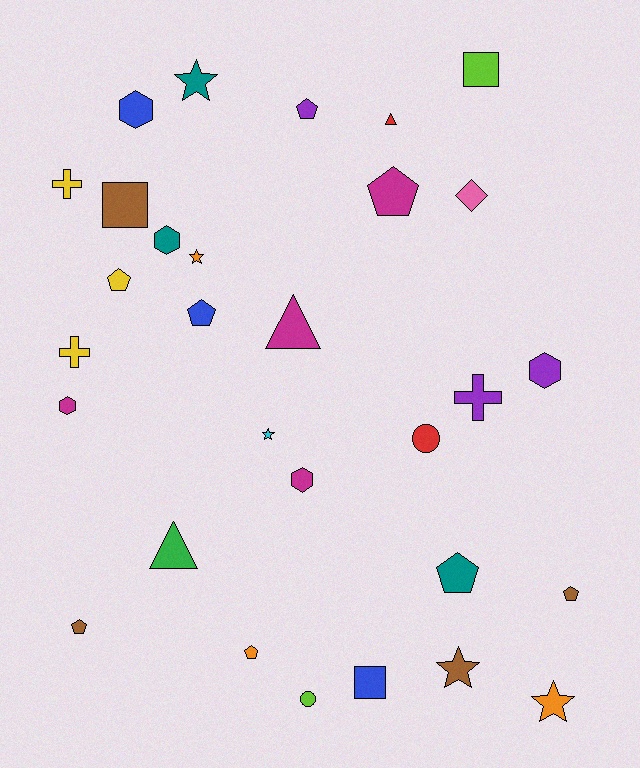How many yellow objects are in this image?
There are 3 yellow objects.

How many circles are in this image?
There are 2 circles.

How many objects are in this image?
There are 30 objects.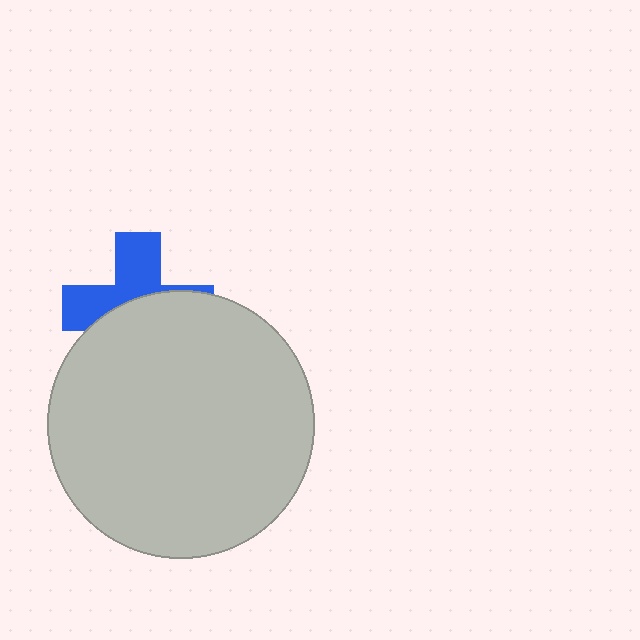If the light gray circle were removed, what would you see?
You would see the complete blue cross.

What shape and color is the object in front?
The object in front is a light gray circle.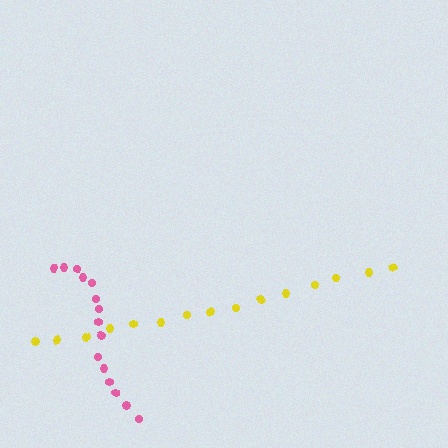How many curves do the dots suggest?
There are 2 distinct paths.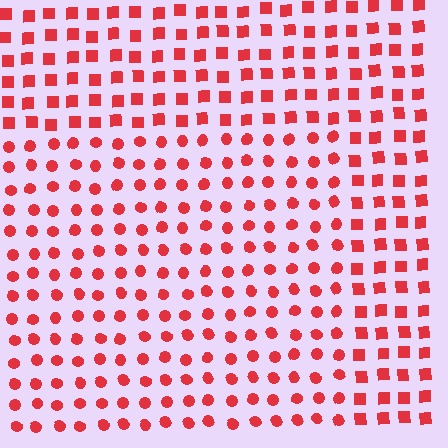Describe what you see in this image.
The image is filled with small red elements arranged in a uniform grid. A rectangle-shaped region contains circles, while the surrounding area contains squares. The boundary is defined purely by the change in element shape.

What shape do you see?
I see a rectangle.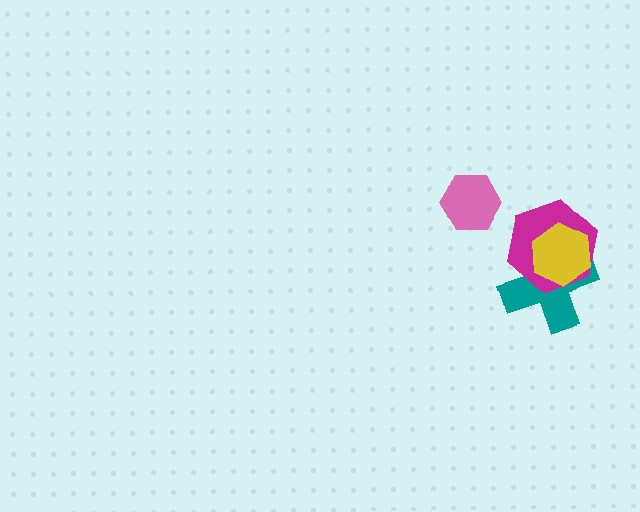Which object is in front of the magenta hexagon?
The yellow hexagon is in front of the magenta hexagon.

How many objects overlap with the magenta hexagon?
2 objects overlap with the magenta hexagon.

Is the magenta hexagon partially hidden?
Yes, it is partially covered by another shape.